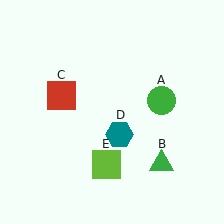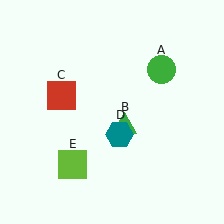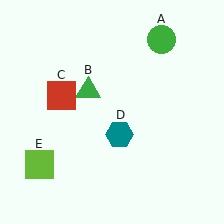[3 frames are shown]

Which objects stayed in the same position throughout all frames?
Red square (object C) and teal hexagon (object D) remained stationary.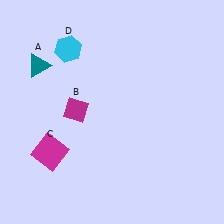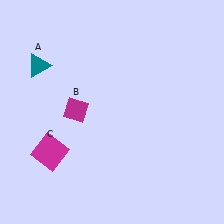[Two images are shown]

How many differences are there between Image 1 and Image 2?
There is 1 difference between the two images.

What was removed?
The cyan hexagon (D) was removed in Image 2.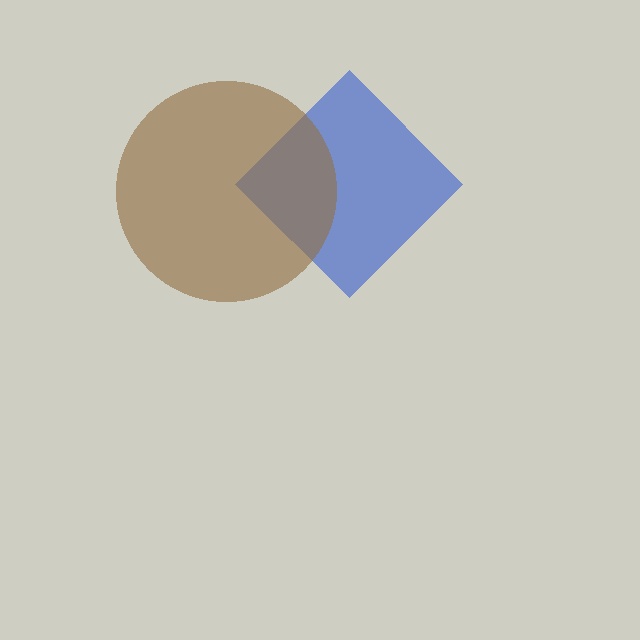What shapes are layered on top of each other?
The layered shapes are: a blue diamond, a brown circle.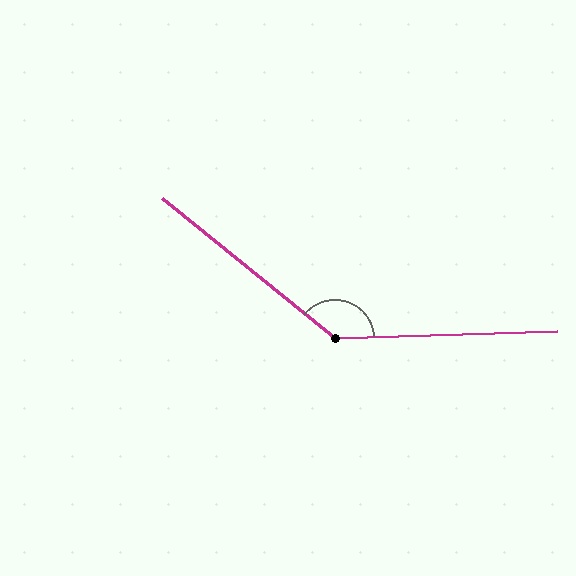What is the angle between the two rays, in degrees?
Approximately 139 degrees.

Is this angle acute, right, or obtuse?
It is obtuse.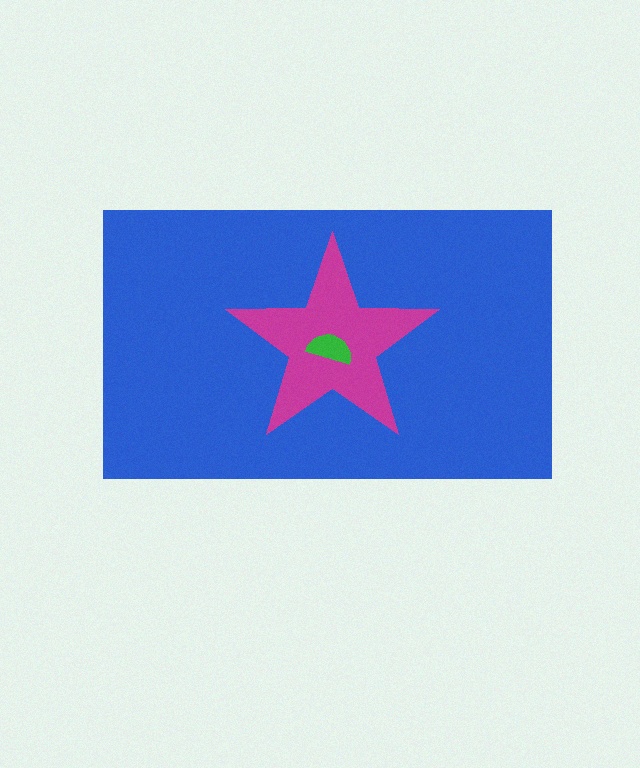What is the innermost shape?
The green semicircle.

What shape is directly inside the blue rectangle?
The magenta star.